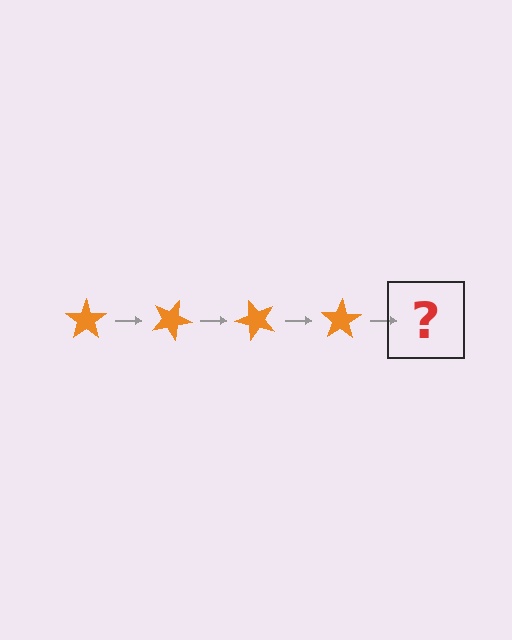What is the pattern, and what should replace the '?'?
The pattern is that the star rotates 25 degrees each step. The '?' should be an orange star rotated 100 degrees.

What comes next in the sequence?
The next element should be an orange star rotated 100 degrees.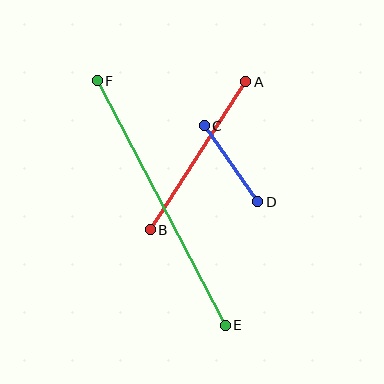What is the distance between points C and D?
The distance is approximately 93 pixels.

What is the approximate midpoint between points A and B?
The midpoint is at approximately (198, 156) pixels.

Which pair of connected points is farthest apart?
Points E and F are farthest apart.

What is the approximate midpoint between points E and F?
The midpoint is at approximately (161, 203) pixels.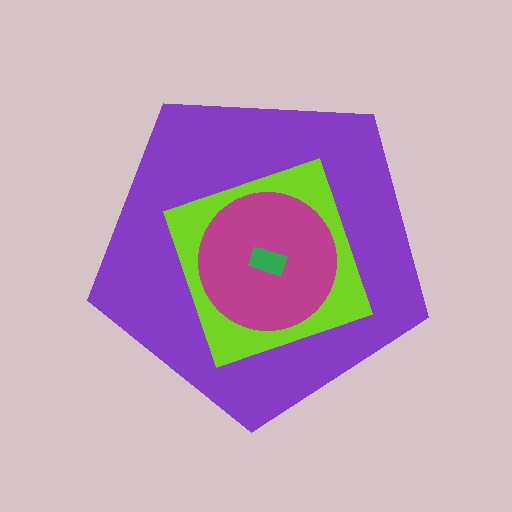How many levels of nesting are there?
4.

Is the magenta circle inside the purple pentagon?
Yes.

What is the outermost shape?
The purple pentagon.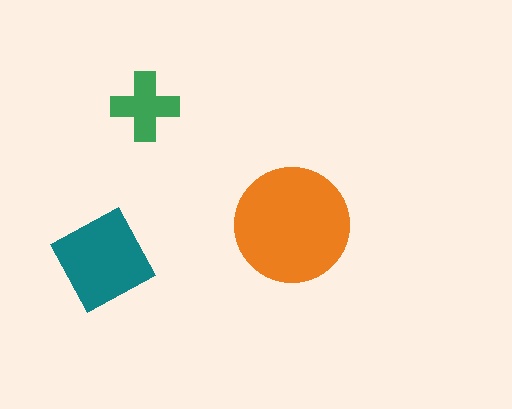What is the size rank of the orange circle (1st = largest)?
1st.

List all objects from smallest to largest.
The green cross, the teal diamond, the orange circle.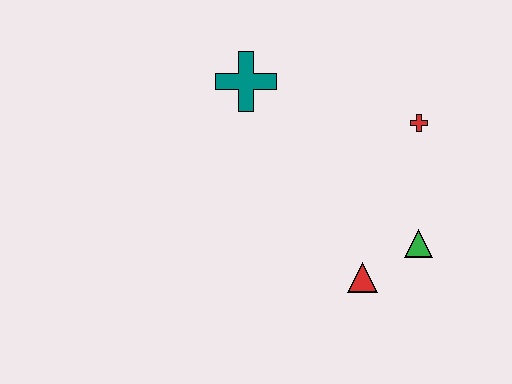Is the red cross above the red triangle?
Yes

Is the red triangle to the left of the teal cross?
No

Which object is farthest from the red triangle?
The teal cross is farthest from the red triangle.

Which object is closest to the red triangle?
The green triangle is closest to the red triangle.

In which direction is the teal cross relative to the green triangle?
The teal cross is to the left of the green triangle.